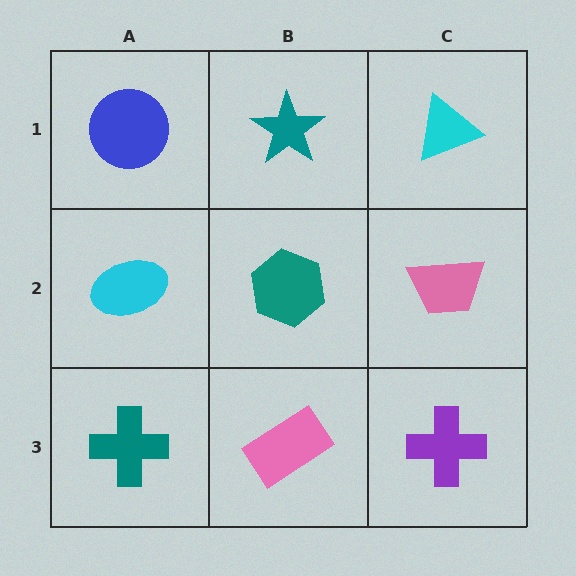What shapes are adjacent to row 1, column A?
A cyan ellipse (row 2, column A), a teal star (row 1, column B).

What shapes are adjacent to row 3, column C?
A pink trapezoid (row 2, column C), a pink rectangle (row 3, column B).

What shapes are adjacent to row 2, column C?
A cyan triangle (row 1, column C), a purple cross (row 3, column C), a teal hexagon (row 2, column B).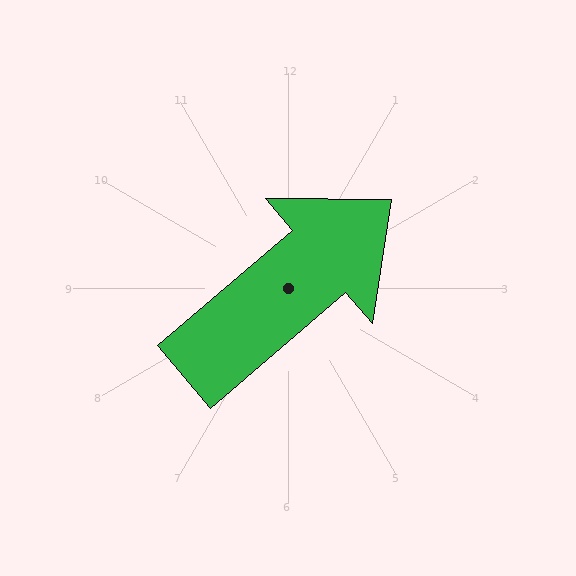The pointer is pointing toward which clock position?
Roughly 2 o'clock.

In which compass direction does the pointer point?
Northeast.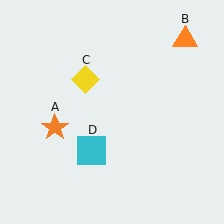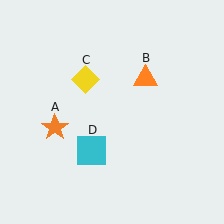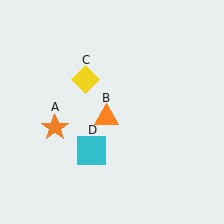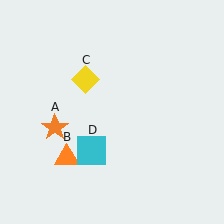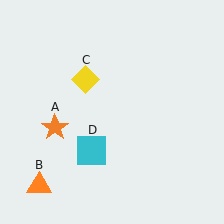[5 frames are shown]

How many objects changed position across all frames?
1 object changed position: orange triangle (object B).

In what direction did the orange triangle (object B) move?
The orange triangle (object B) moved down and to the left.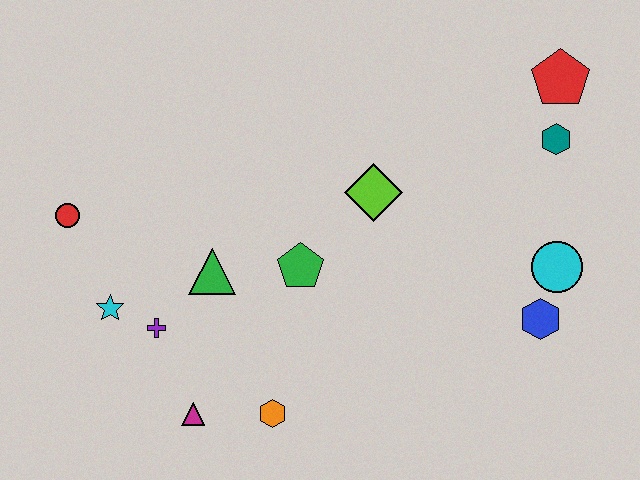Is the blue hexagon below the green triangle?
Yes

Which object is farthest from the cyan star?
The red pentagon is farthest from the cyan star.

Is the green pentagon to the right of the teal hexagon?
No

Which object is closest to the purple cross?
The cyan star is closest to the purple cross.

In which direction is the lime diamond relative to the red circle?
The lime diamond is to the right of the red circle.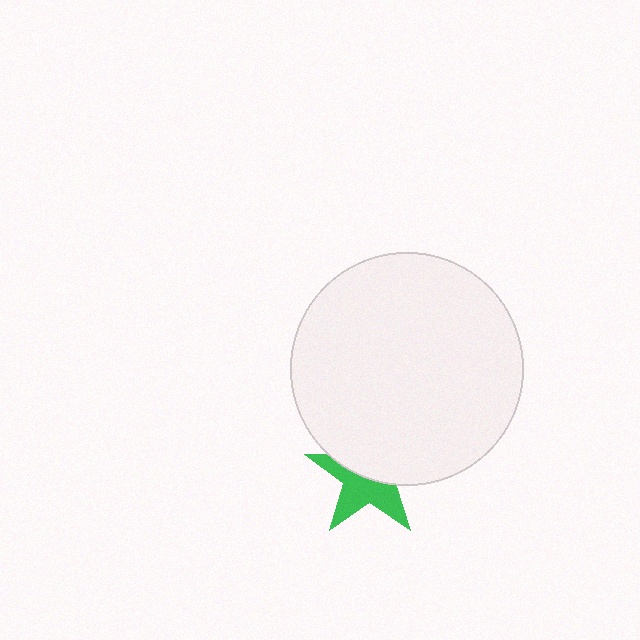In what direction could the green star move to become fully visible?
The green star could move down. That would shift it out from behind the white circle entirely.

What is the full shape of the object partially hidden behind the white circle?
The partially hidden object is a green star.